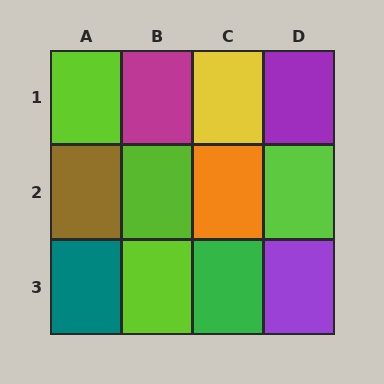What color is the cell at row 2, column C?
Orange.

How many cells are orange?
1 cell is orange.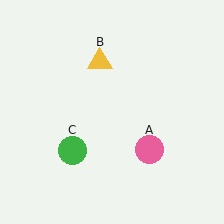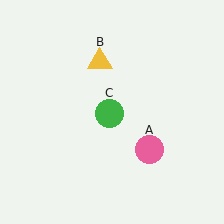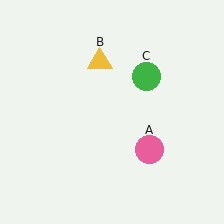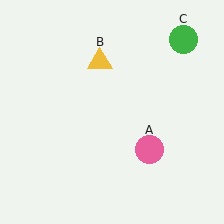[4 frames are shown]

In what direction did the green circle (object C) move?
The green circle (object C) moved up and to the right.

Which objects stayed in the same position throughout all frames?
Pink circle (object A) and yellow triangle (object B) remained stationary.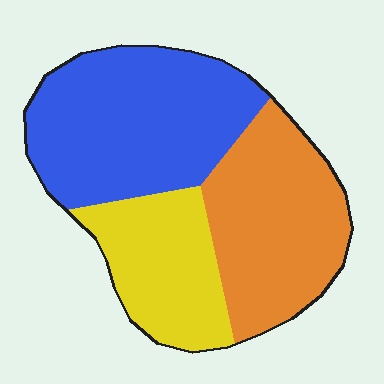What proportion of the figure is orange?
Orange covers 34% of the figure.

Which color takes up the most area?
Blue, at roughly 40%.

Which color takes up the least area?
Yellow, at roughly 25%.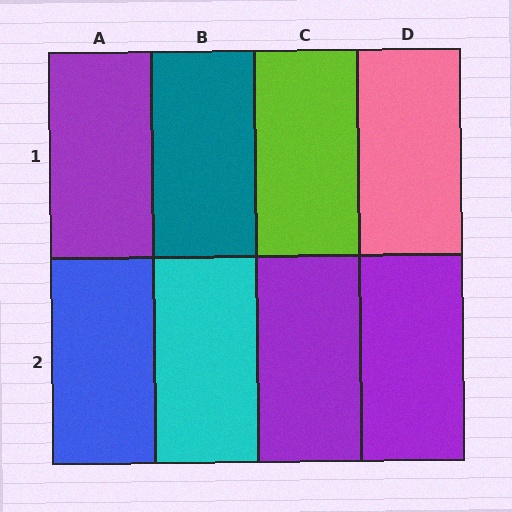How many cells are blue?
1 cell is blue.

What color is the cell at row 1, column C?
Lime.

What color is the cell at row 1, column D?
Pink.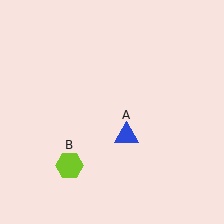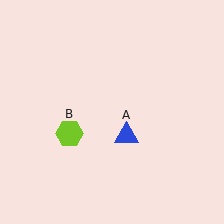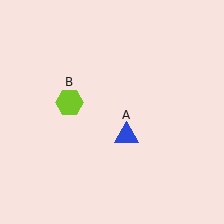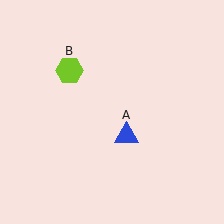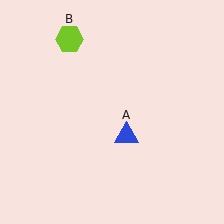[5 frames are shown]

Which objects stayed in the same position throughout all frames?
Blue triangle (object A) remained stationary.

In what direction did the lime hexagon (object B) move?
The lime hexagon (object B) moved up.